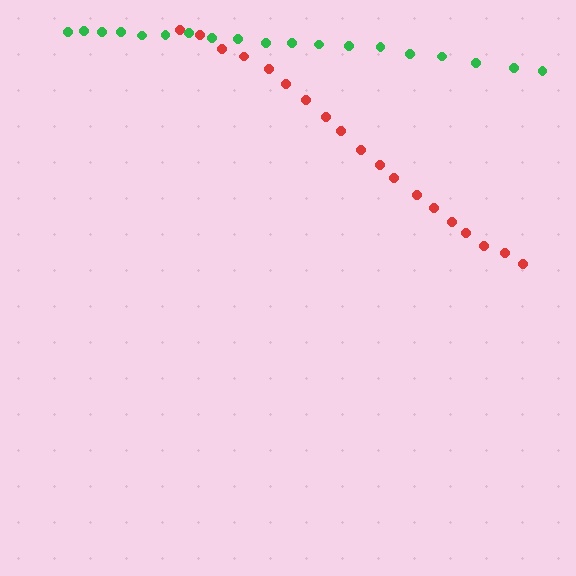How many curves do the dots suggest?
There are 2 distinct paths.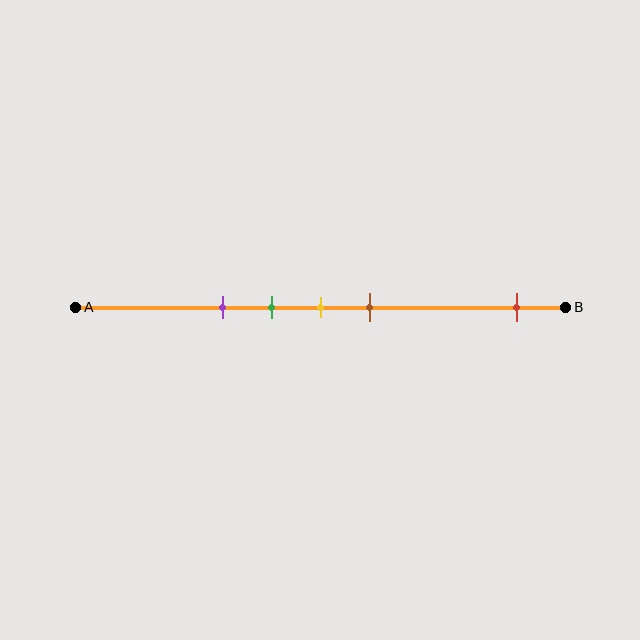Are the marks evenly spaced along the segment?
No, the marks are not evenly spaced.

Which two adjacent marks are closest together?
The green and yellow marks are the closest adjacent pair.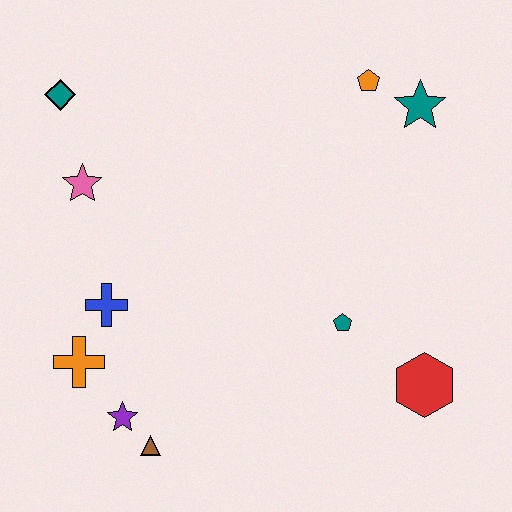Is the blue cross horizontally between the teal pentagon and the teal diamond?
Yes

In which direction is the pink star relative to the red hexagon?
The pink star is to the left of the red hexagon.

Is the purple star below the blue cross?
Yes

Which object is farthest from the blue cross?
The teal star is farthest from the blue cross.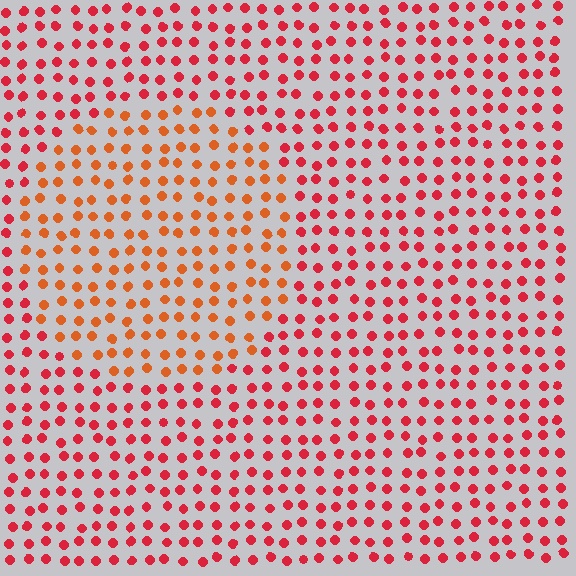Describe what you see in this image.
The image is filled with small red elements in a uniform arrangement. A circle-shaped region is visible where the elements are tinted to a slightly different hue, forming a subtle color boundary.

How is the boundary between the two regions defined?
The boundary is defined purely by a slight shift in hue (about 29 degrees). Spacing, size, and orientation are identical on both sides.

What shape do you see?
I see a circle.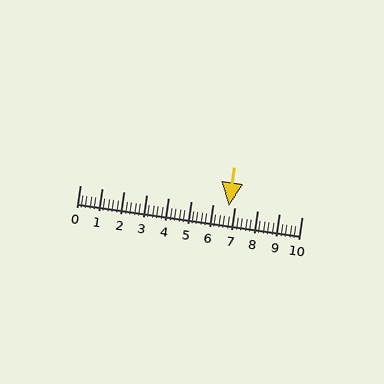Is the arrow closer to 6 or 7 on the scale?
The arrow is closer to 7.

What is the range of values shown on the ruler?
The ruler shows values from 0 to 10.